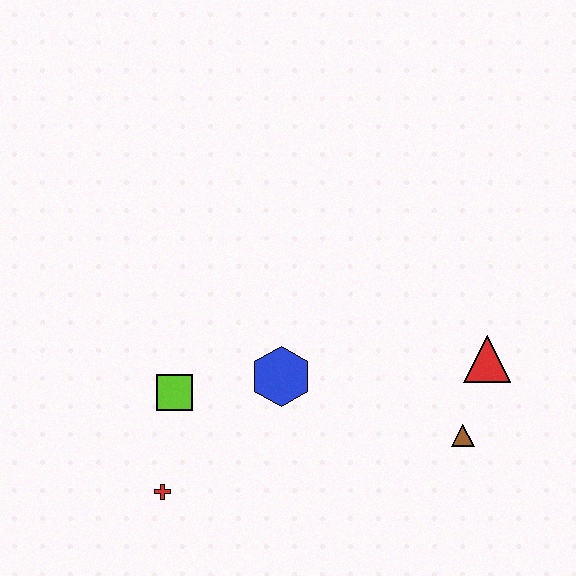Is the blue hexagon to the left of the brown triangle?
Yes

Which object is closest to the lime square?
The red cross is closest to the lime square.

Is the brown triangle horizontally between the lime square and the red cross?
No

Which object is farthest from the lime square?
The red triangle is farthest from the lime square.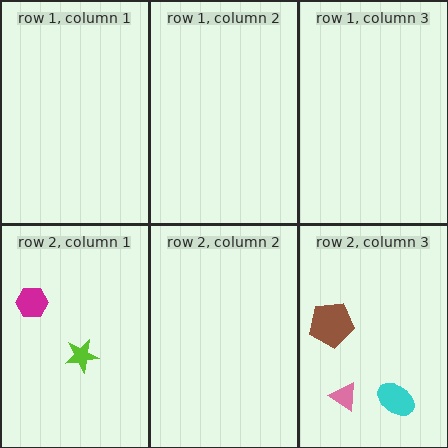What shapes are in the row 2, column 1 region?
The magenta hexagon, the lime star.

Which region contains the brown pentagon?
The row 2, column 3 region.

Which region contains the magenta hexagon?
The row 2, column 1 region.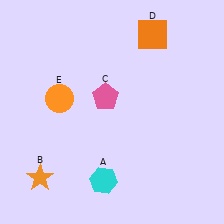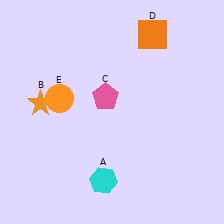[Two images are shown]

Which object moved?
The orange star (B) moved up.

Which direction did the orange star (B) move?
The orange star (B) moved up.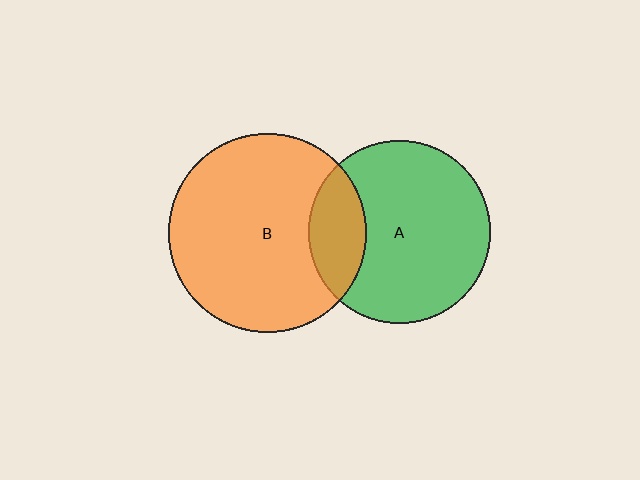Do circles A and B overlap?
Yes.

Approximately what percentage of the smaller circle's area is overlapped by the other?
Approximately 20%.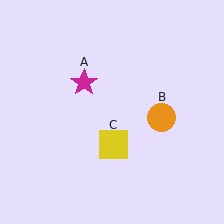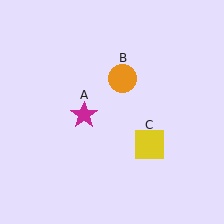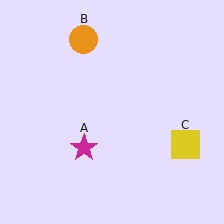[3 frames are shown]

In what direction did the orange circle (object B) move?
The orange circle (object B) moved up and to the left.